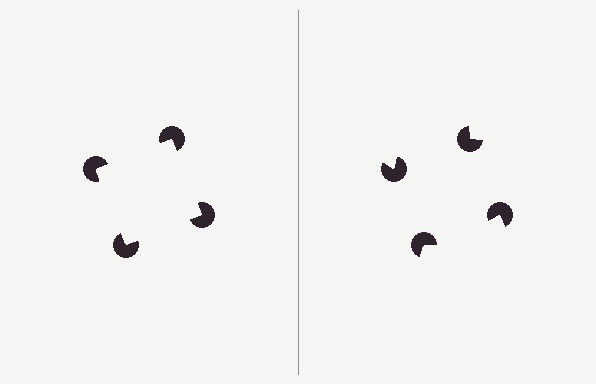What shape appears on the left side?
An illusory square.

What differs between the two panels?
The pac-man discs are positioned identically on both sides; only the wedge orientations differ. On the left they align to a square; on the right they are misaligned.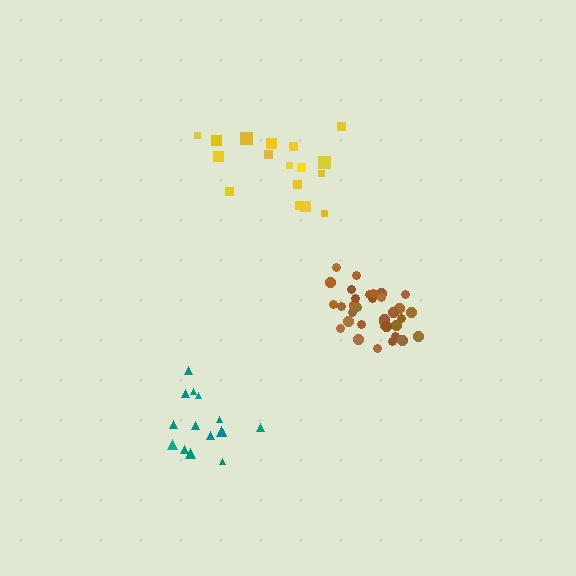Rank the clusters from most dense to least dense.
brown, teal, yellow.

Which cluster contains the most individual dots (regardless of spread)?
Brown (34).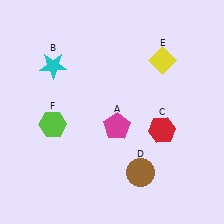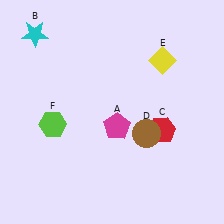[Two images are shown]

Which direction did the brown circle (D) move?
The brown circle (D) moved up.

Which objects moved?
The objects that moved are: the cyan star (B), the brown circle (D).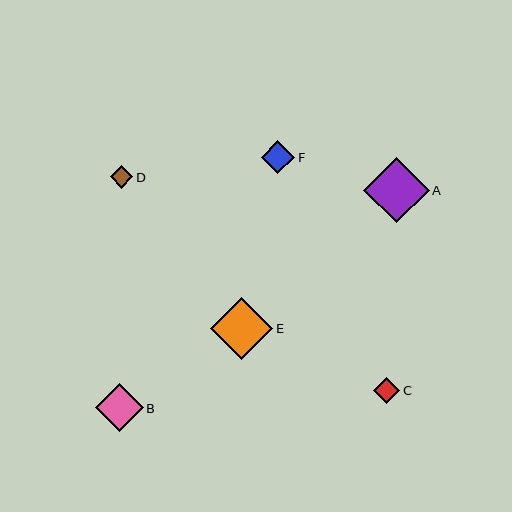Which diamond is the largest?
Diamond A is the largest with a size of approximately 65 pixels.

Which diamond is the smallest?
Diamond D is the smallest with a size of approximately 23 pixels.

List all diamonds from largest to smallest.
From largest to smallest: A, E, B, F, C, D.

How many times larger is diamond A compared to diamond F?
Diamond A is approximately 2.0 times the size of diamond F.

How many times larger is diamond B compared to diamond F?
Diamond B is approximately 1.4 times the size of diamond F.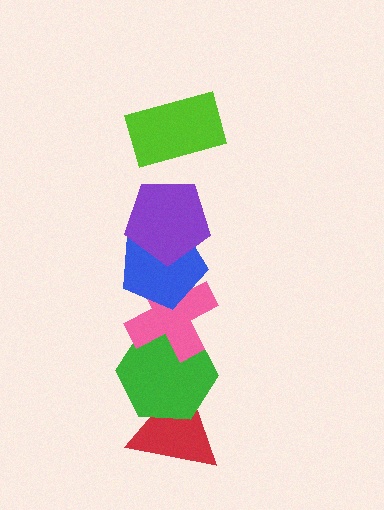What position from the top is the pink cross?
The pink cross is 4th from the top.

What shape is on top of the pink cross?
The blue pentagon is on top of the pink cross.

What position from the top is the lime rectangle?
The lime rectangle is 1st from the top.